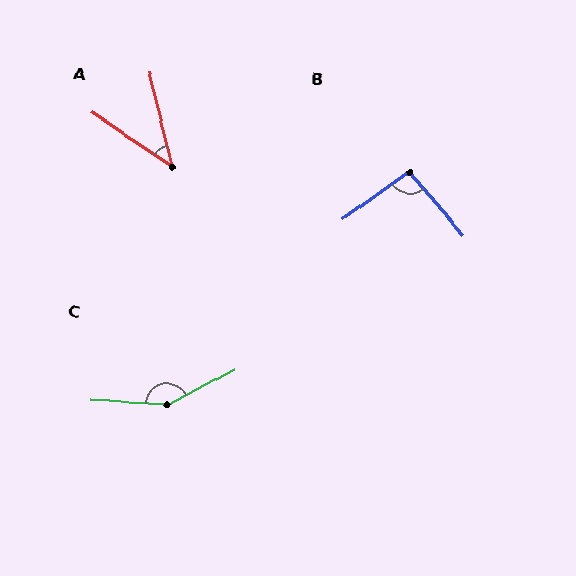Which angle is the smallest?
A, at approximately 42 degrees.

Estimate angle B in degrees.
Approximately 95 degrees.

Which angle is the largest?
C, at approximately 149 degrees.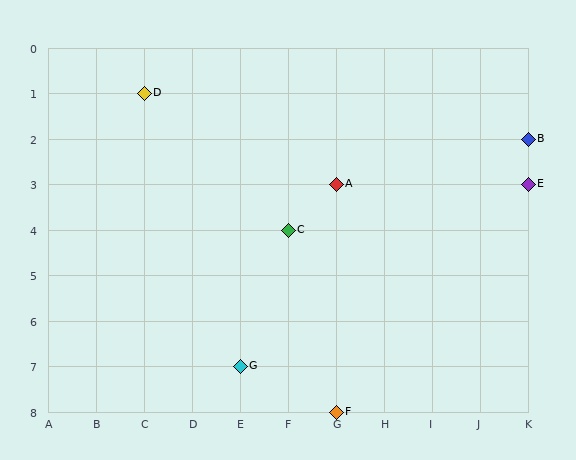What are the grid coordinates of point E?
Point E is at grid coordinates (K, 3).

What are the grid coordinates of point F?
Point F is at grid coordinates (G, 8).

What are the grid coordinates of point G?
Point G is at grid coordinates (E, 7).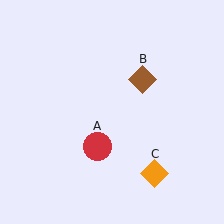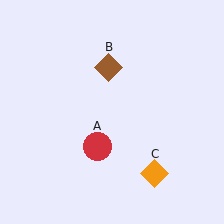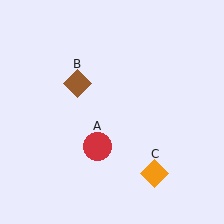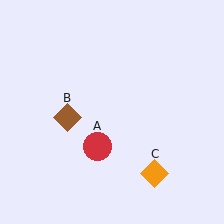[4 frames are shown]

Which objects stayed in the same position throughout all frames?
Red circle (object A) and orange diamond (object C) remained stationary.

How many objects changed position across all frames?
1 object changed position: brown diamond (object B).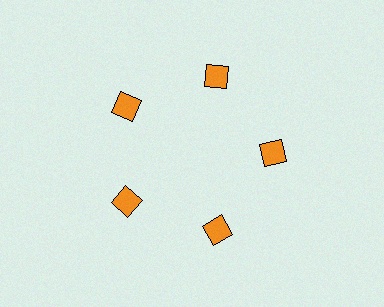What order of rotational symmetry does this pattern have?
This pattern has 5-fold rotational symmetry.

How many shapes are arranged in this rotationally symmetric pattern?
There are 5 shapes, arranged in 5 groups of 1.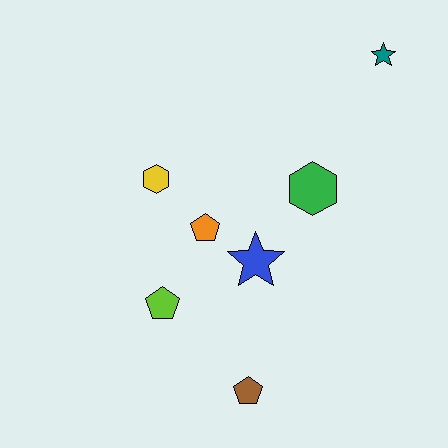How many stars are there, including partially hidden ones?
There are 2 stars.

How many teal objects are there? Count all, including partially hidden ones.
There is 1 teal object.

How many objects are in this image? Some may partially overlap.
There are 7 objects.